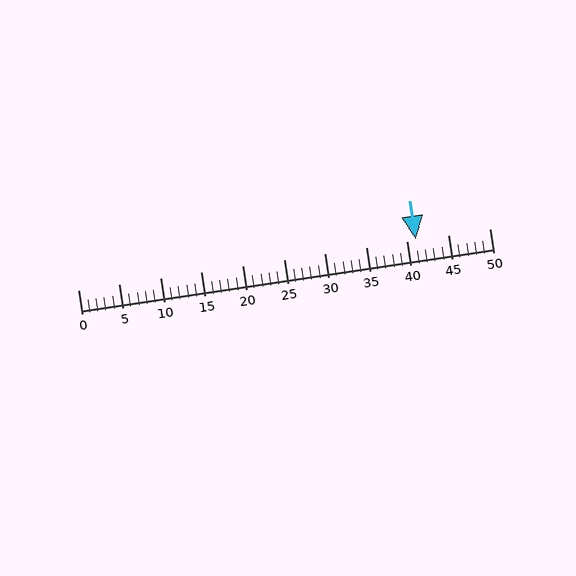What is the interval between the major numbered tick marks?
The major tick marks are spaced 5 units apart.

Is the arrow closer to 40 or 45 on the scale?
The arrow is closer to 40.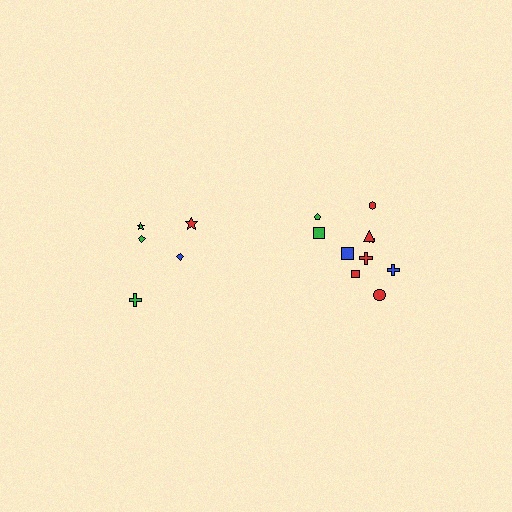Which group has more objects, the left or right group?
The right group.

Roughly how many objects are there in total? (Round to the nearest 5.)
Roughly 15 objects in total.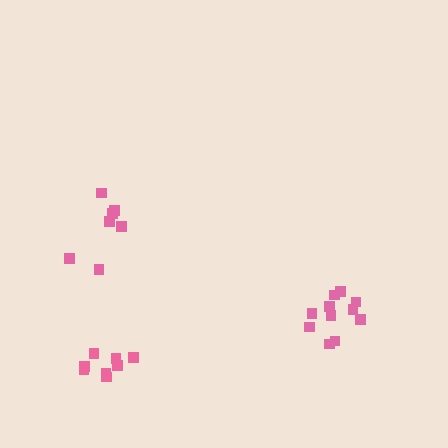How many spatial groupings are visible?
There are 3 spatial groupings.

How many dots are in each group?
Group 1: 7 dots, Group 2: 11 dots, Group 3: 8 dots (26 total).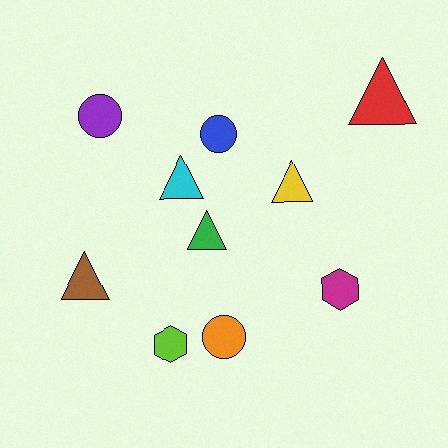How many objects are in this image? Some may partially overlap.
There are 10 objects.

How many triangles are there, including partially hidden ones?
There are 5 triangles.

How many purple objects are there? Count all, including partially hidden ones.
There is 1 purple object.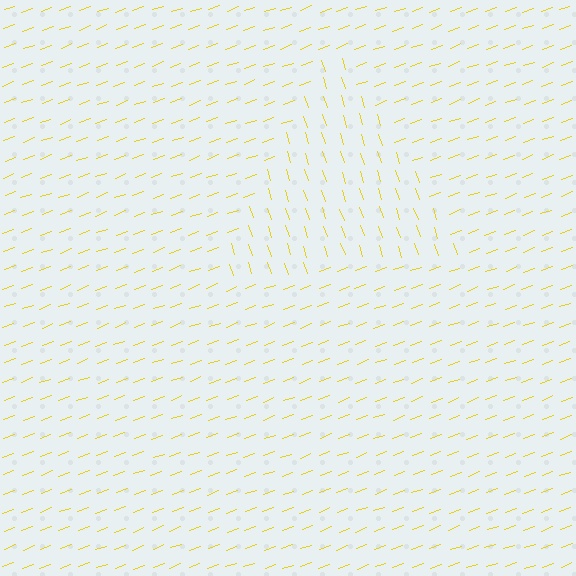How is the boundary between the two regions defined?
The boundary is defined purely by a change in line orientation (approximately 88 degrees difference). All lines are the same color and thickness.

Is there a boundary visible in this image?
Yes, there is a texture boundary formed by a change in line orientation.